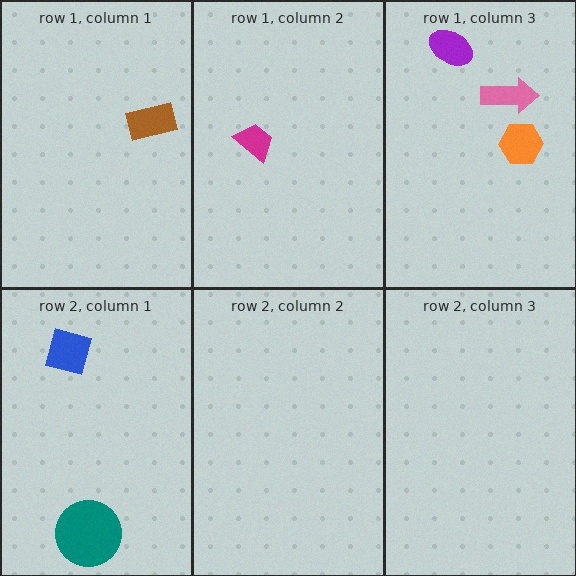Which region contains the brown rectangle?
The row 1, column 1 region.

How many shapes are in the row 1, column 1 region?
1.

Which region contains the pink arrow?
The row 1, column 3 region.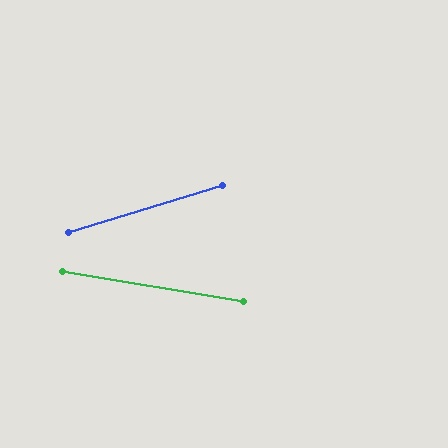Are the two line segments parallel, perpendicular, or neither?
Neither parallel nor perpendicular — they differ by about 26°.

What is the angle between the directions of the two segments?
Approximately 26 degrees.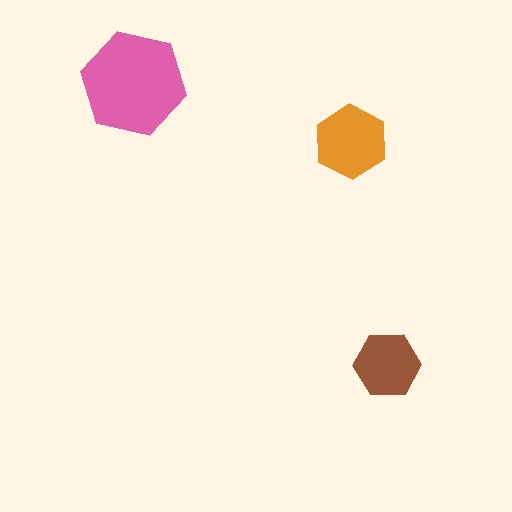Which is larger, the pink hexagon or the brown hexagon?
The pink one.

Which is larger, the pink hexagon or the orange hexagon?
The pink one.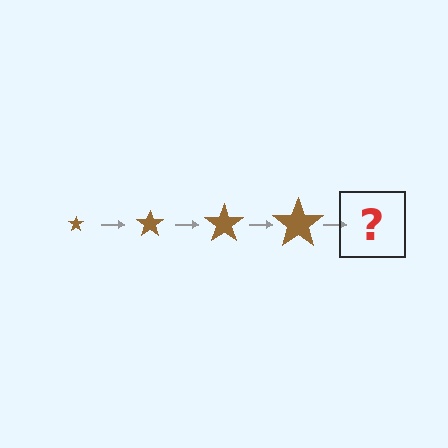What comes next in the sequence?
The next element should be a brown star, larger than the previous one.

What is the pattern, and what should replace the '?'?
The pattern is that the star gets progressively larger each step. The '?' should be a brown star, larger than the previous one.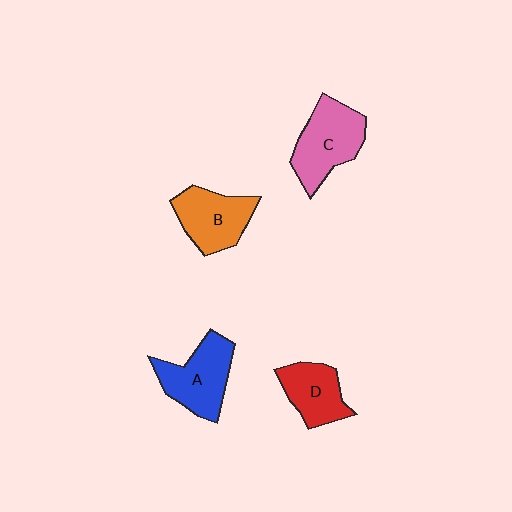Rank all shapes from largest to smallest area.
From largest to smallest: C (pink), A (blue), B (orange), D (red).